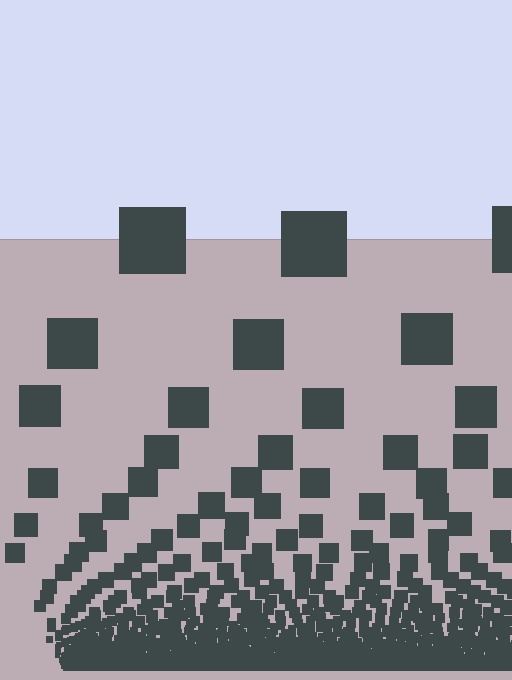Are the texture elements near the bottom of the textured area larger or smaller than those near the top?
Smaller. The gradient is inverted — elements near the bottom are smaller and denser.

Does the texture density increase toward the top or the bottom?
Density increases toward the bottom.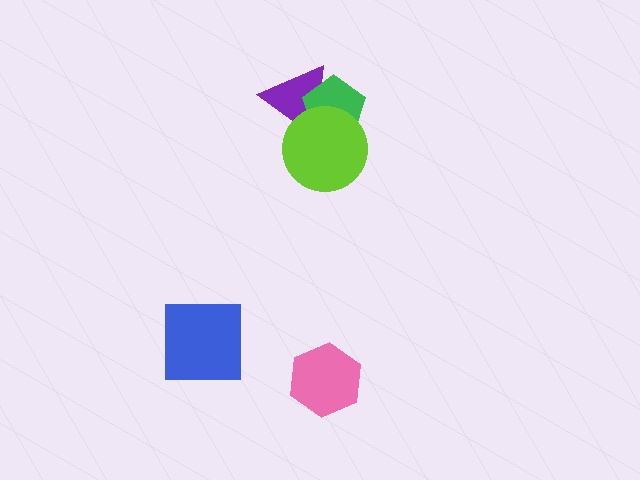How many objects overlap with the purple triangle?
2 objects overlap with the purple triangle.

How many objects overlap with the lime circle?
2 objects overlap with the lime circle.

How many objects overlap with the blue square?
0 objects overlap with the blue square.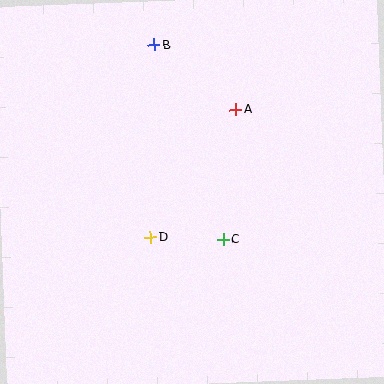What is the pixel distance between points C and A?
The distance between C and A is 131 pixels.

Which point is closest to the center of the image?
Point C at (223, 240) is closest to the center.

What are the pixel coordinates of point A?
Point A is at (236, 109).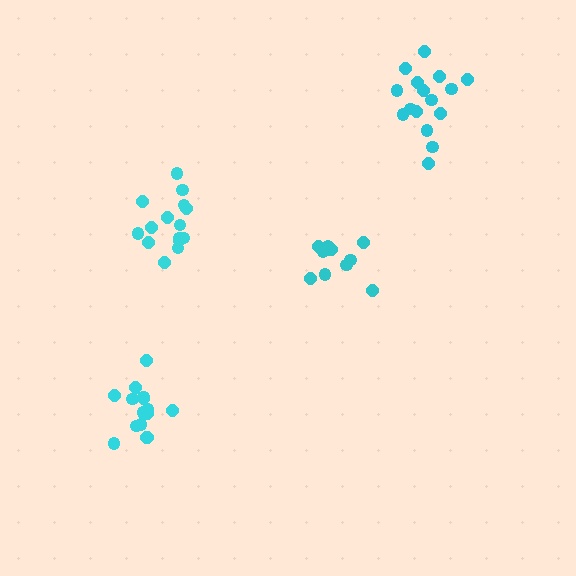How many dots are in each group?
Group 1: 15 dots, Group 2: 15 dots, Group 3: 11 dots, Group 4: 16 dots (57 total).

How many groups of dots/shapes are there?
There are 4 groups.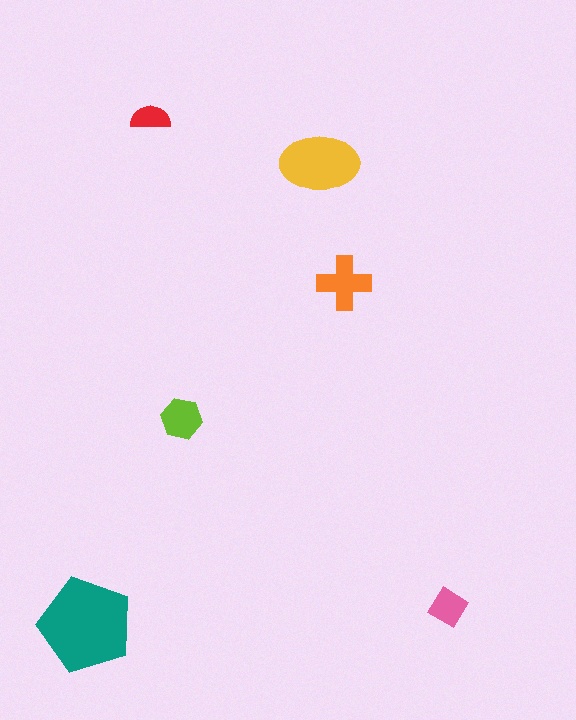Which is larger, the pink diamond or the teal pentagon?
The teal pentagon.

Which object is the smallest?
The red semicircle.